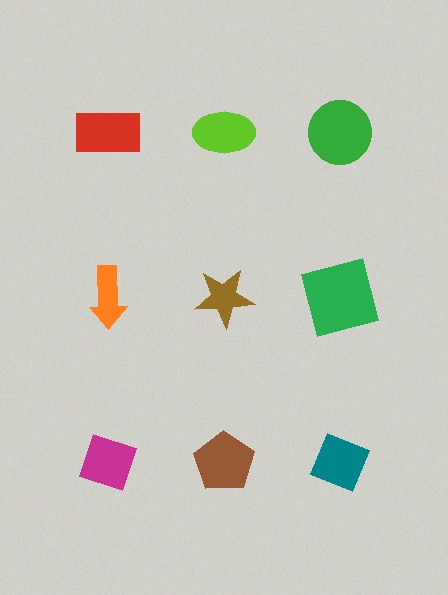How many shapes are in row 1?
3 shapes.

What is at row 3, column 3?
A teal diamond.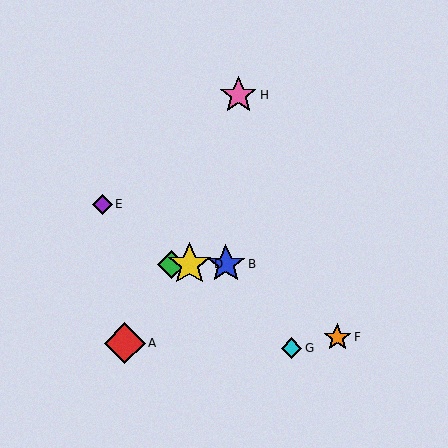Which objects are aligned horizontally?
Objects B, C, D are aligned horizontally.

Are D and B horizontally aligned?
Yes, both are at y≈264.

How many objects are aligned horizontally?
3 objects (B, C, D) are aligned horizontally.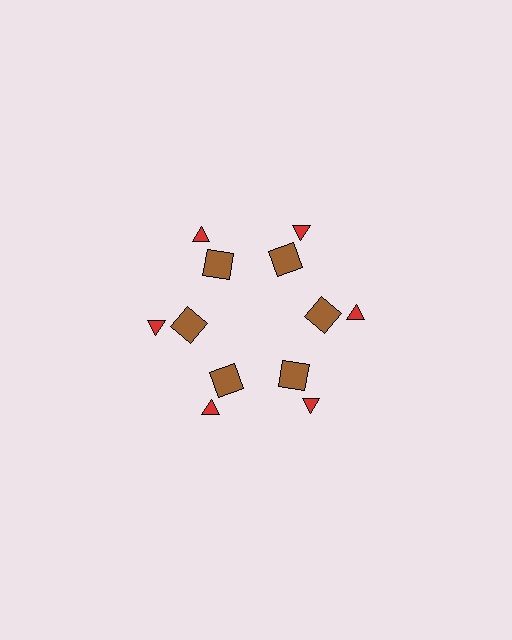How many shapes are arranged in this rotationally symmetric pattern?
There are 12 shapes, arranged in 6 groups of 2.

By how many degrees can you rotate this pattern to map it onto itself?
The pattern maps onto itself every 60 degrees of rotation.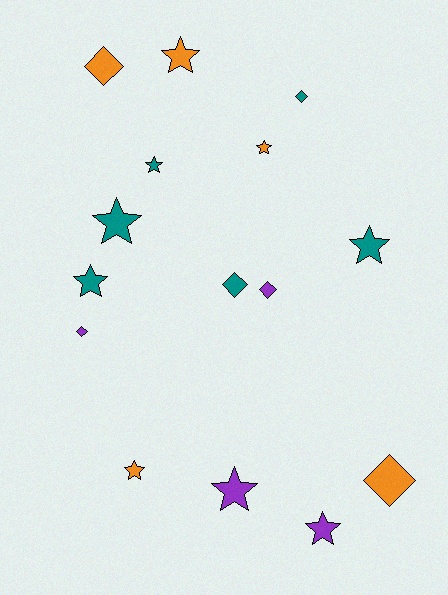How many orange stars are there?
There are 3 orange stars.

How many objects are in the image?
There are 15 objects.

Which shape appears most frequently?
Star, with 9 objects.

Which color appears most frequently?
Teal, with 6 objects.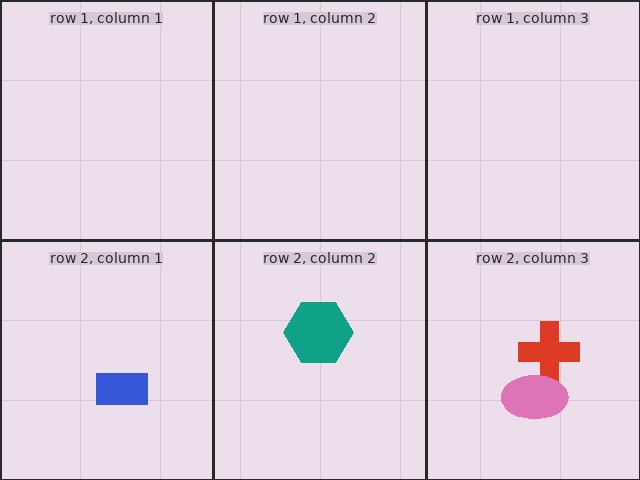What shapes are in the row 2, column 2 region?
The teal hexagon.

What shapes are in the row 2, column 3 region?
The red cross, the pink ellipse.